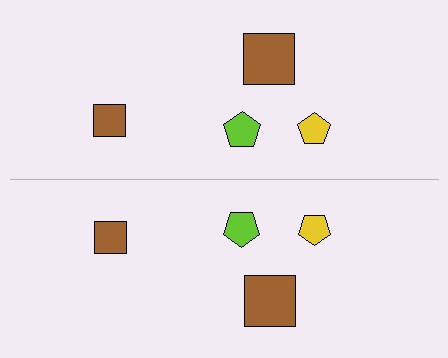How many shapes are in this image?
There are 8 shapes in this image.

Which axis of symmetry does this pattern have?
The pattern has a horizontal axis of symmetry running through the center of the image.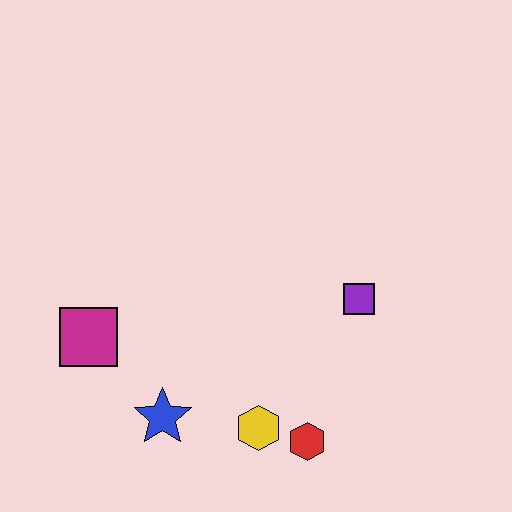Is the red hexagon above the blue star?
No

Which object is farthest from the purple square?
The magenta square is farthest from the purple square.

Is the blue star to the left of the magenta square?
No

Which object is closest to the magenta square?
The blue star is closest to the magenta square.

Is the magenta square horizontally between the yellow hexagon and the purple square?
No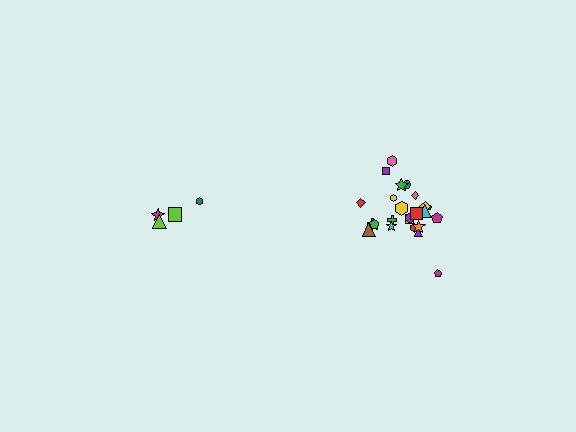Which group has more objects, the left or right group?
The right group.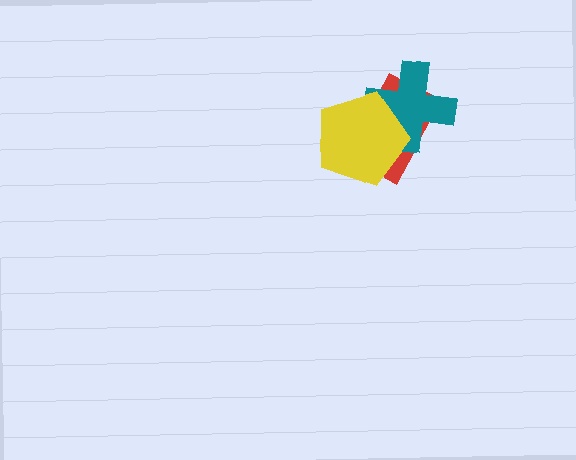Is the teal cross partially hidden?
Yes, it is partially covered by another shape.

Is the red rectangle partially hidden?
Yes, it is partially covered by another shape.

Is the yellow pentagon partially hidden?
No, no other shape covers it.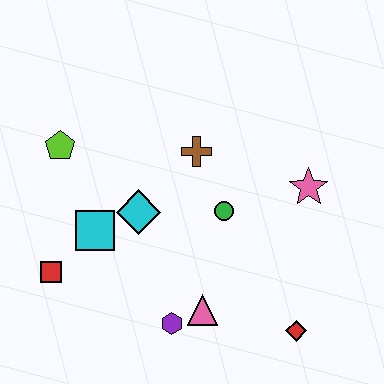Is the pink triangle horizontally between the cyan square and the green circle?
Yes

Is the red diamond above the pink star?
No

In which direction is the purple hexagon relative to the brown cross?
The purple hexagon is below the brown cross.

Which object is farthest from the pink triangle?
The lime pentagon is farthest from the pink triangle.